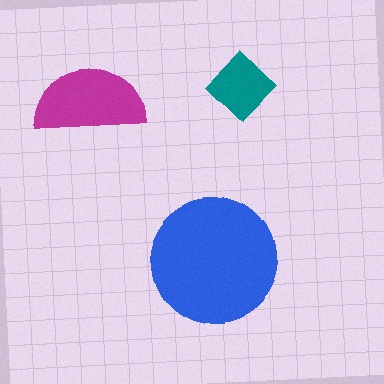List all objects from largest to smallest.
The blue circle, the magenta semicircle, the teal diamond.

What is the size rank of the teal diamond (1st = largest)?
3rd.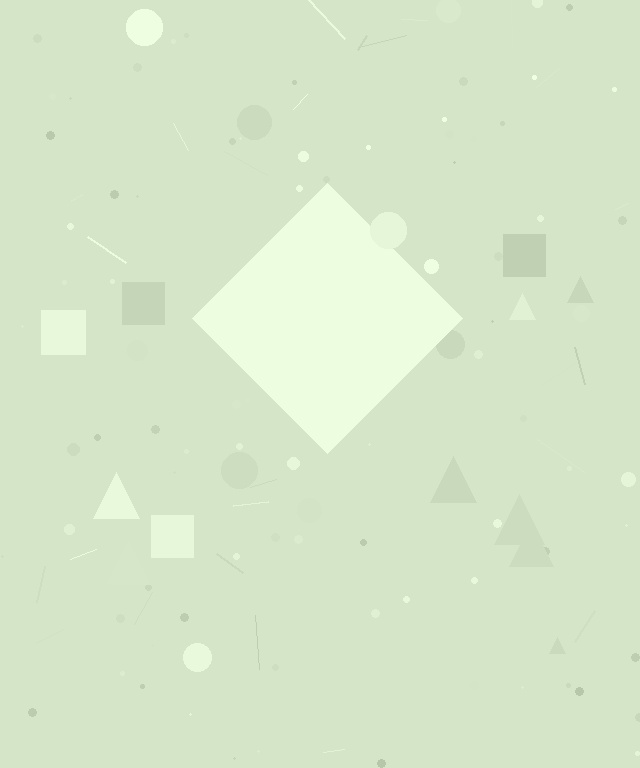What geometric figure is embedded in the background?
A diamond is embedded in the background.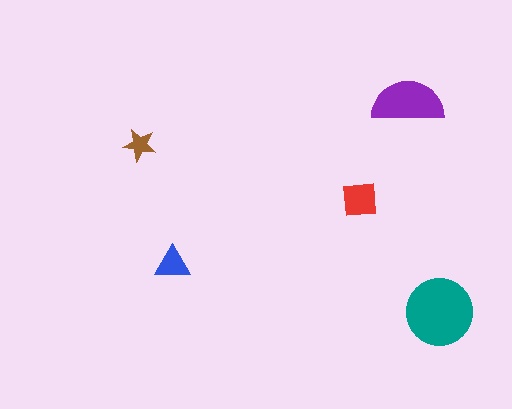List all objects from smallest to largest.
The brown star, the blue triangle, the red square, the purple semicircle, the teal circle.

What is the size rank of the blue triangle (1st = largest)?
4th.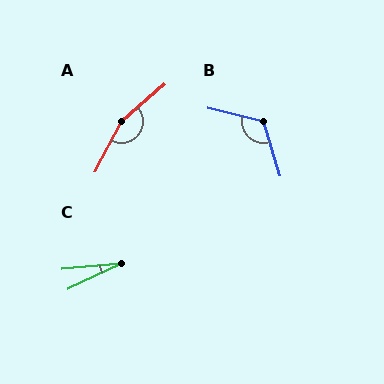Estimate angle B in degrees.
Approximately 120 degrees.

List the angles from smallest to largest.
C (21°), B (120°), A (158°).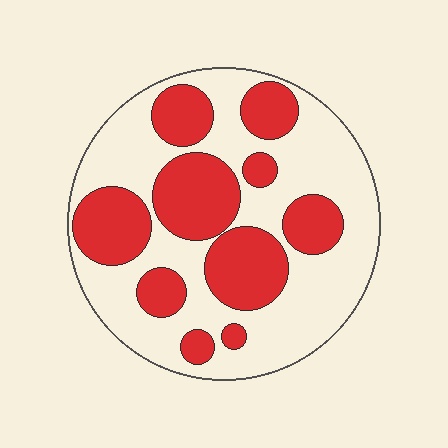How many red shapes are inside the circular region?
10.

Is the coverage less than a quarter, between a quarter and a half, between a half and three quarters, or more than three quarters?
Between a quarter and a half.